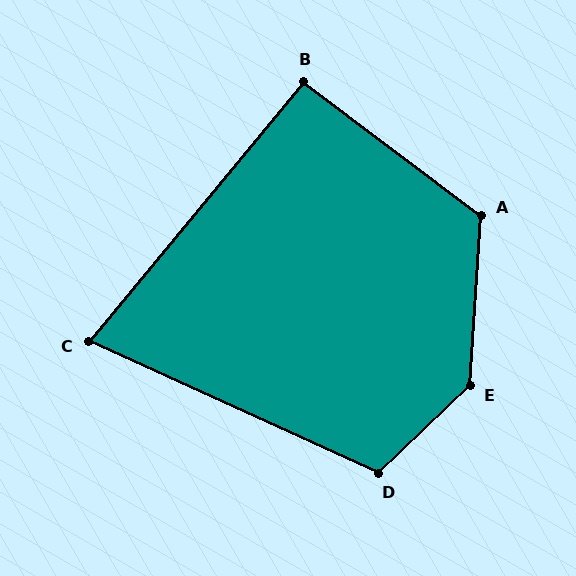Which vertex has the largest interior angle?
E, at approximately 138 degrees.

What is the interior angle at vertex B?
Approximately 93 degrees (approximately right).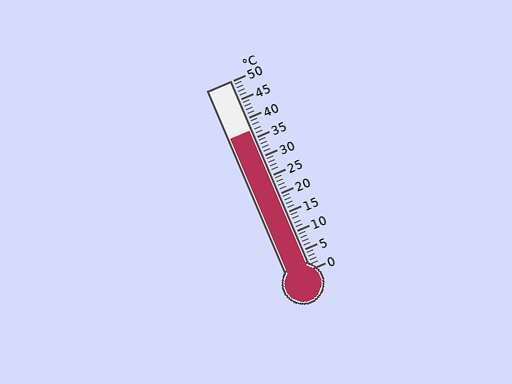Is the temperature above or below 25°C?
The temperature is above 25°C.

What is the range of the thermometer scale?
The thermometer scale ranges from 0°C to 50°C.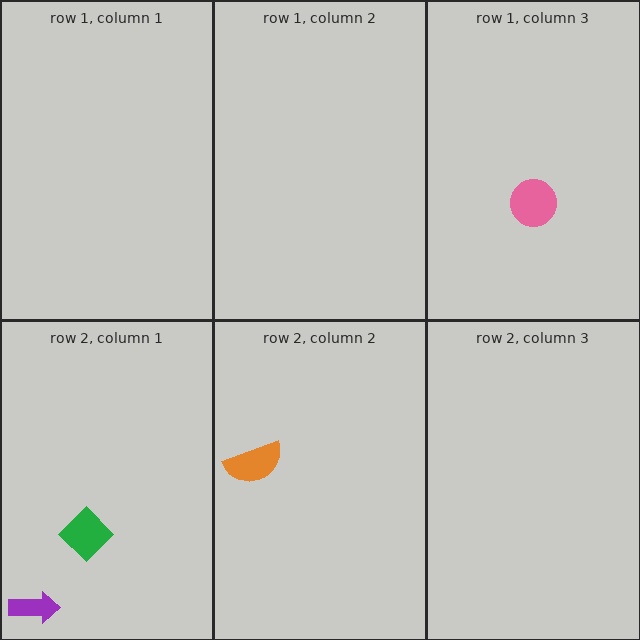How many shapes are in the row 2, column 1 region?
2.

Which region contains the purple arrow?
The row 2, column 1 region.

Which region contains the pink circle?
The row 1, column 3 region.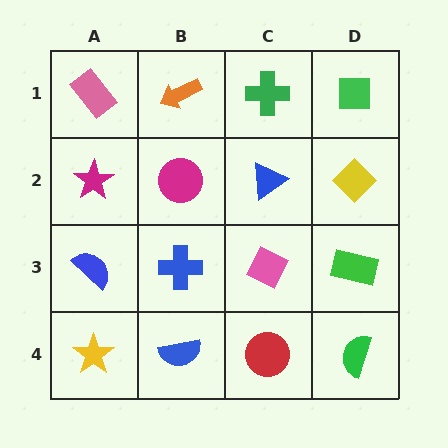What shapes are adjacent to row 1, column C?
A blue triangle (row 2, column C), an orange arrow (row 1, column B), a green square (row 1, column D).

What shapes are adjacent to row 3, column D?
A yellow diamond (row 2, column D), a green semicircle (row 4, column D), a pink diamond (row 3, column C).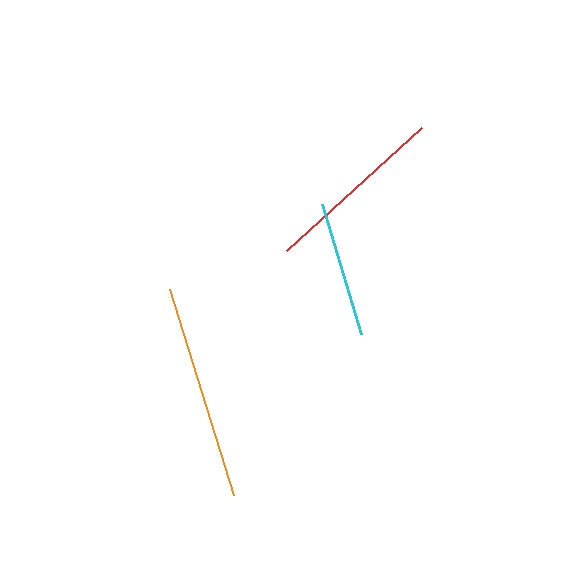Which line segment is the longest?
The orange line is the longest at approximately 215 pixels.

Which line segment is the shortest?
The cyan line is the shortest at approximately 136 pixels.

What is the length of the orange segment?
The orange segment is approximately 215 pixels long.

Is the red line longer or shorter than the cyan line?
The red line is longer than the cyan line.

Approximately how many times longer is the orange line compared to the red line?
The orange line is approximately 1.2 times the length of the red line.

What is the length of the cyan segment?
The cyan segment is approximately 136 pixels long.